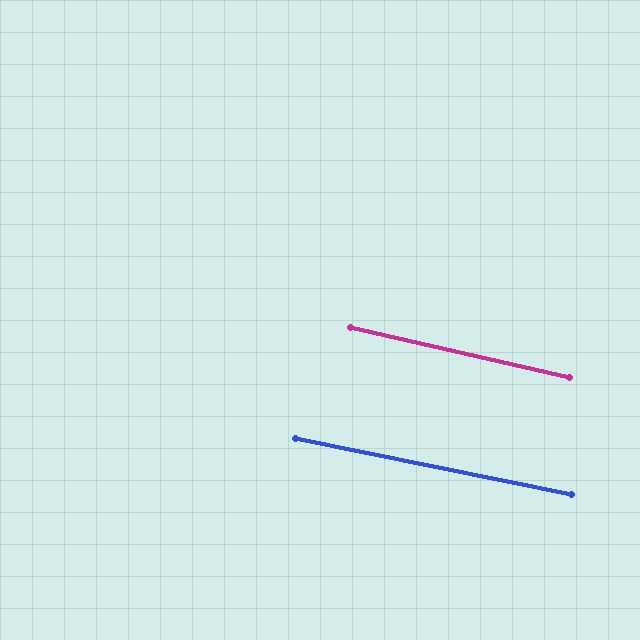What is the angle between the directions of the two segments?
Approximately 1 degree.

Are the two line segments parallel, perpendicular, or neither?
Parallel — their directions differ by only 1.4°.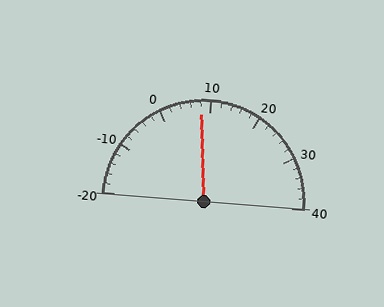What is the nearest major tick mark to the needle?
The nearest major tick mark is 10.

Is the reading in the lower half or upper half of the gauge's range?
The reading is in the lower half of the range (-20 to 40).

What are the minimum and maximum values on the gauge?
The gauge ranges from -20 to 40.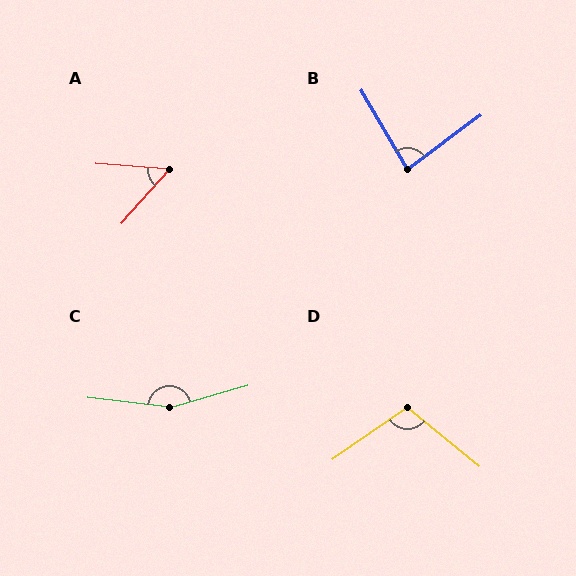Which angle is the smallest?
A, at approximately 53 degrees.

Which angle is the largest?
C, at approximately 157 degrees.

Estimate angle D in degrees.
Approximately 106 degrees.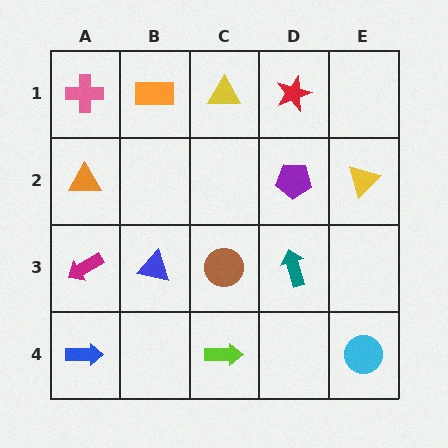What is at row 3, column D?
A teal arrow.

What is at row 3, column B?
A blue triangle.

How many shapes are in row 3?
4 shapes.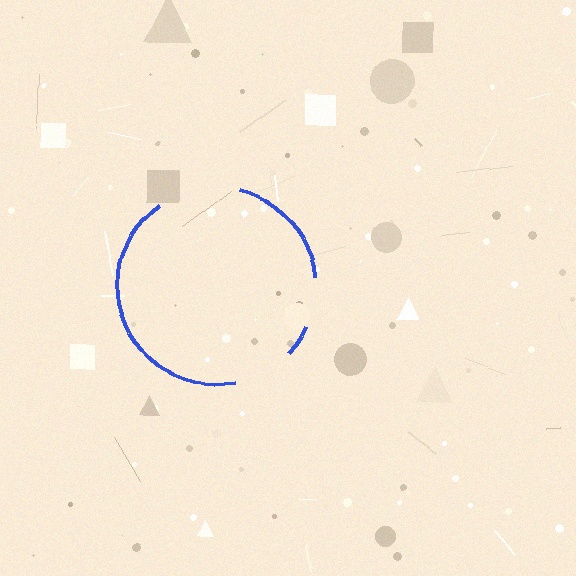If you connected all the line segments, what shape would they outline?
They would outline a circle.